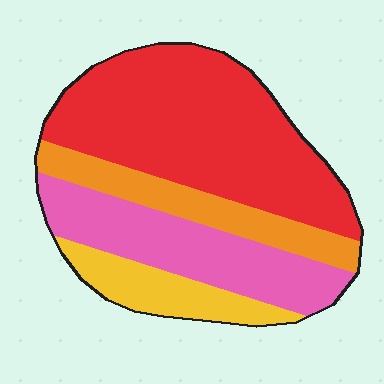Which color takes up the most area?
Red, at roughly 45%.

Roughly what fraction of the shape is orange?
Orange takes up about one sixth (1/6) of the shape.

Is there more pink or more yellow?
Pink.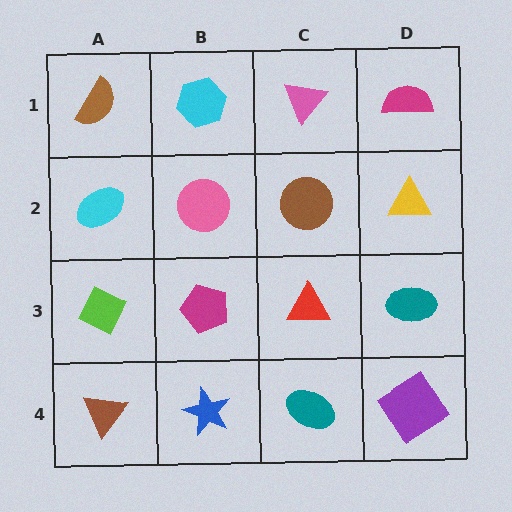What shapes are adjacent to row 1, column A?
A cyan ellipse (row 2, column A), a cyan hexagon (row 1, column B).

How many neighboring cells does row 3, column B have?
4.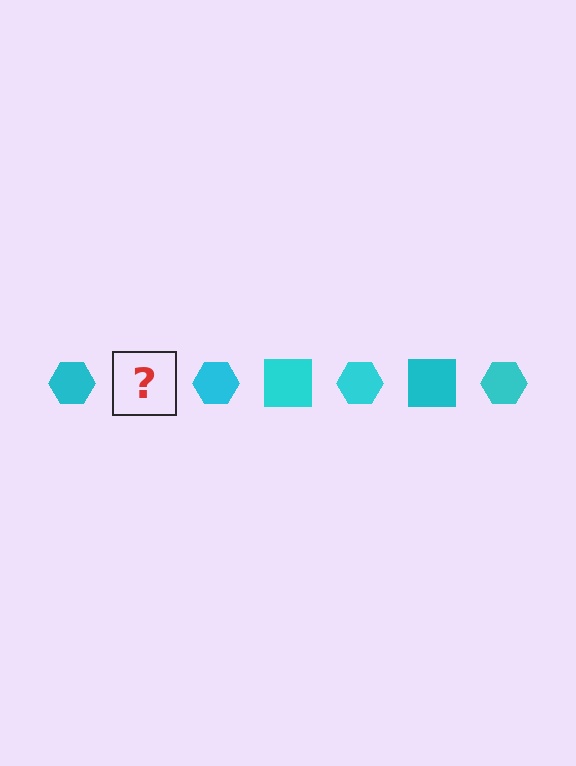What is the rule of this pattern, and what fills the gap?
The rule is that the pattern cycles through hexagon, square shapes in cyan. The gap should be filled with a cyan square.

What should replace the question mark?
The question mark should be replaced with a cyan square.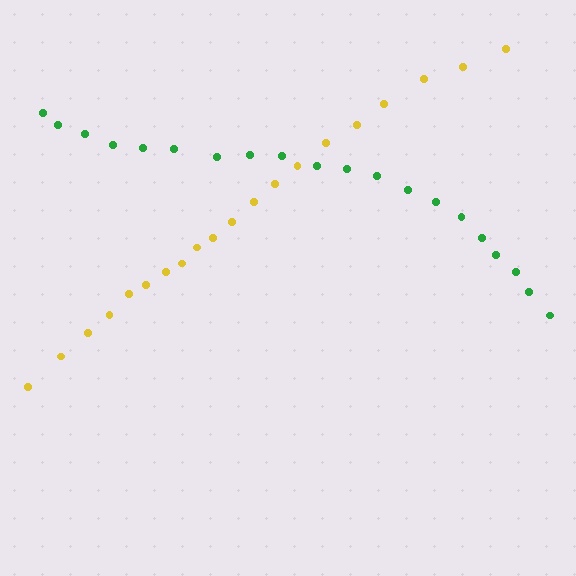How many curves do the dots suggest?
There are 2 distinct paths.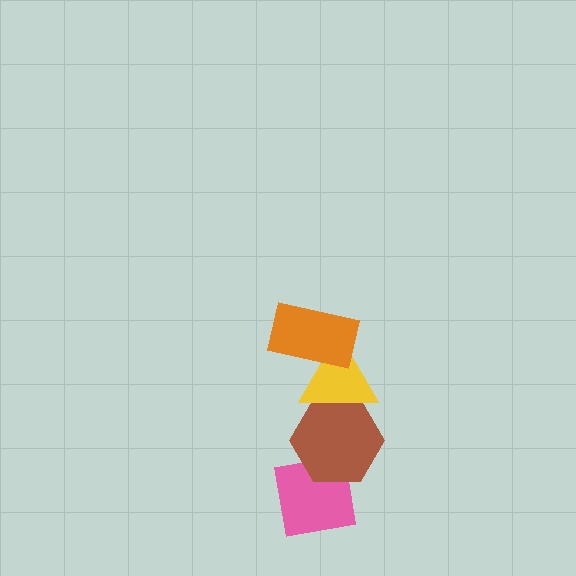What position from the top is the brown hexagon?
The brown hexagon is 3rd from the top.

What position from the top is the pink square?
The pink square is 4th from the top.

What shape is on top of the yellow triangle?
The orange rectangle is on top of the yellow triangle.